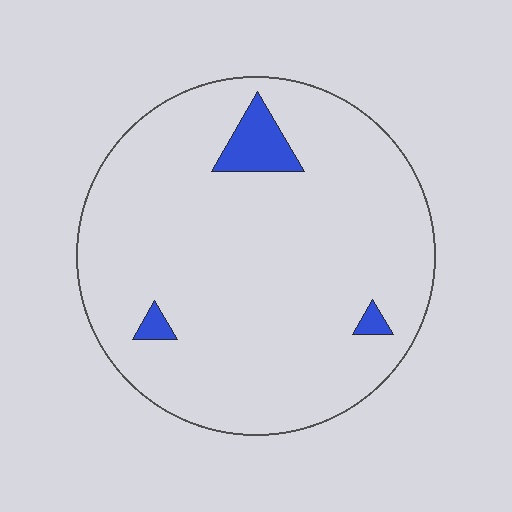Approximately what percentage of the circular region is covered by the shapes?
Approximately 5%.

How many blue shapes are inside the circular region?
3.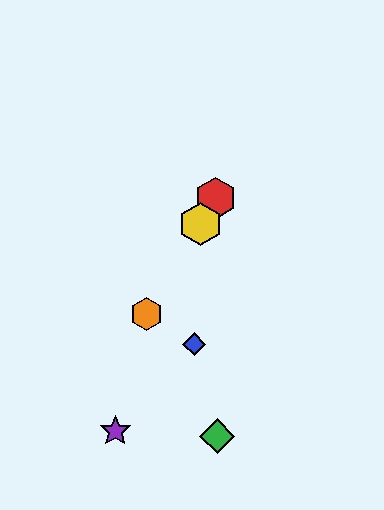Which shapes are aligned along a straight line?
The red hexagon, the yellow hexagon, the orange hexagon are aligned along a straight line.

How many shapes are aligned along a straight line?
3 shapes (the red hexagon, the yellow hexagon, the orange hexagon) are aligned along a straight line.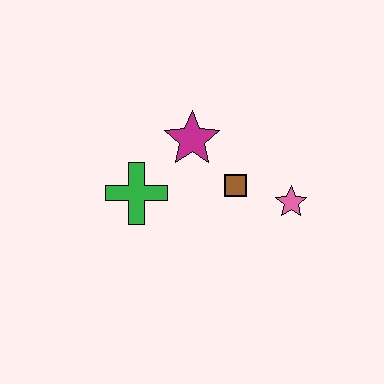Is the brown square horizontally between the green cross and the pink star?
Yes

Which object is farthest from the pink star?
The green cross is farthest from the pink star.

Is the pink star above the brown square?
No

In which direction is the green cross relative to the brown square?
The green cross is to the left of the brown square.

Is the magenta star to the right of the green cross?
Yes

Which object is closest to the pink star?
The brown square is closest to the pink star.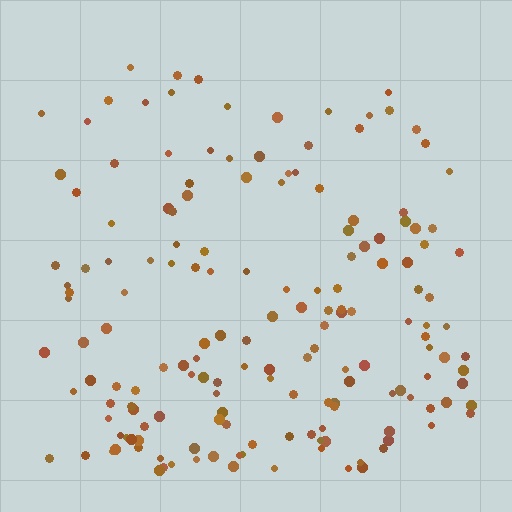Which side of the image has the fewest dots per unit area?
The top.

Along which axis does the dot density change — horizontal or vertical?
Vertical.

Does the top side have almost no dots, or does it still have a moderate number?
Still a moderate number, just noticeably fewer than the bottom.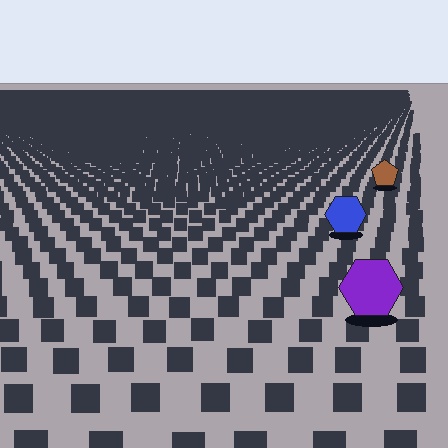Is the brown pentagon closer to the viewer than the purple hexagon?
No. The purple hexagon is closer — you can tell from the texture gradient: the ground texture is coarser near it.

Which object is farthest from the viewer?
The brown pentagon is farthest from the viewer. It appears smaller and the ground texture around it is denser.